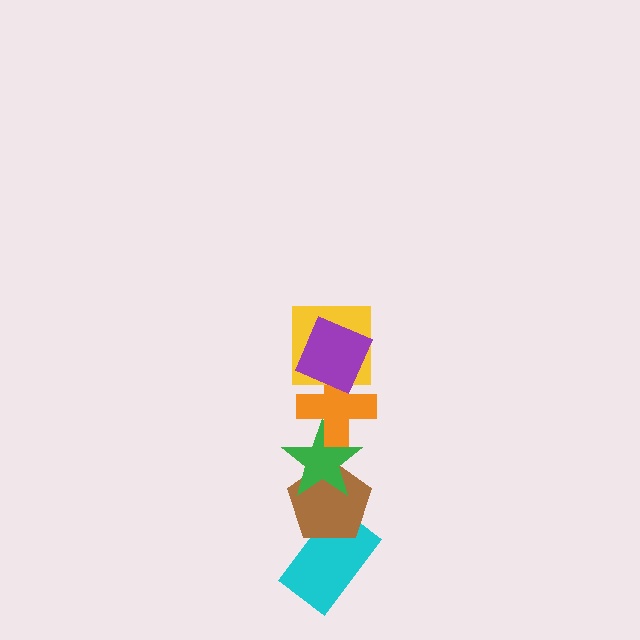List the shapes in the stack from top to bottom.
From top to bottom: the purple square, the yellow square, the orange cross, the green star, the brown pentagon, the cyan rectangle.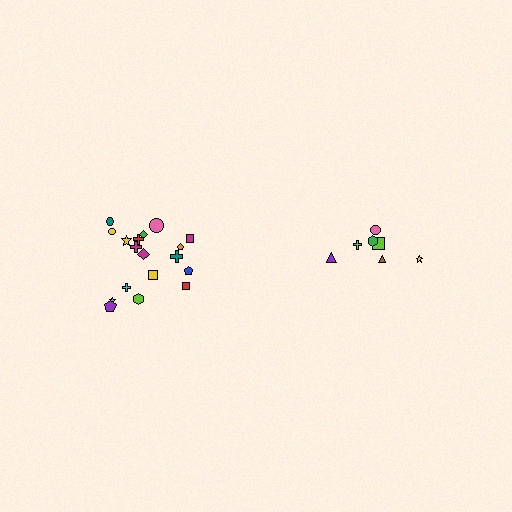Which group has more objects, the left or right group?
The left group.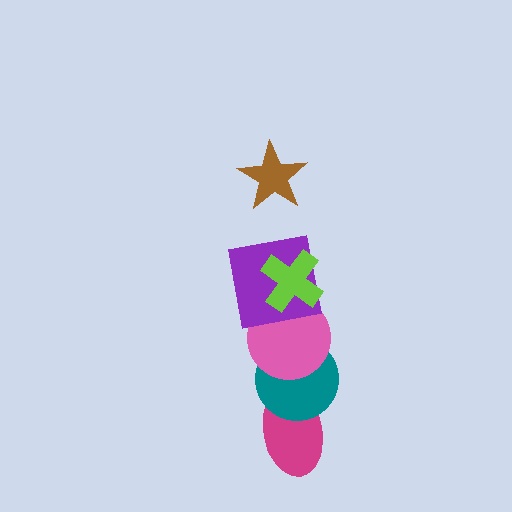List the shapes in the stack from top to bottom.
From top to bottom: the brown star, the lime cross, the purple square, the pink circle, the teal circle, the magenta ellipse.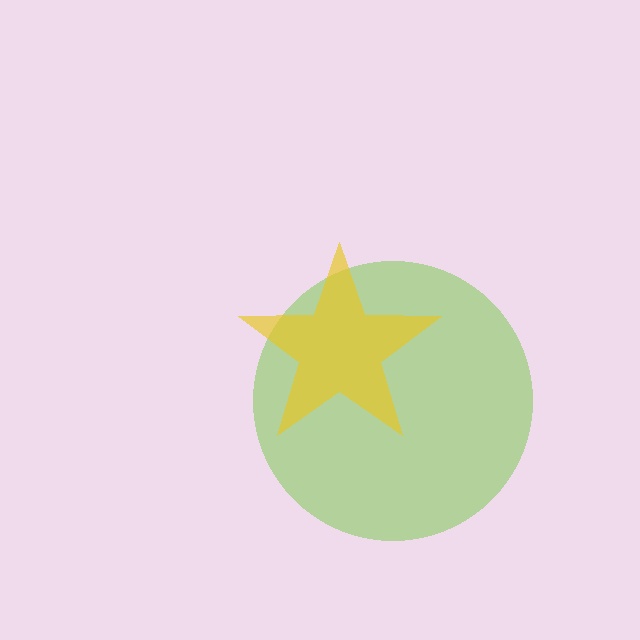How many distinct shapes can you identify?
There are 2 distinct shapes: a lime circle, a yellow star.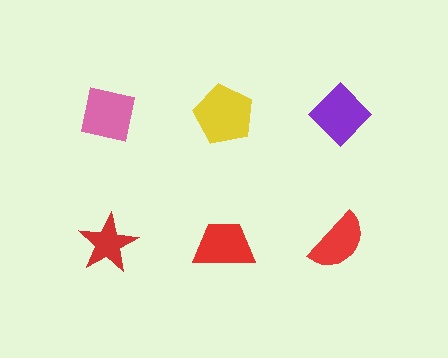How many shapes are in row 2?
3 shapes.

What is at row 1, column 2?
A yellow pentagon.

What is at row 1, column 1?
A pink square.